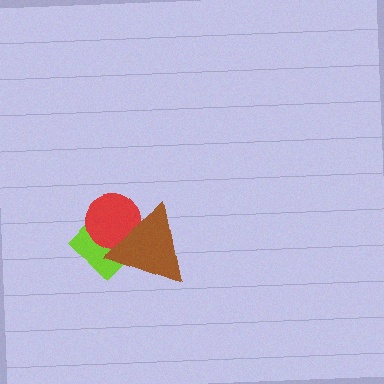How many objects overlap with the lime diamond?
2 objects overlap with the lime diamond.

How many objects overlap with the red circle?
2 objects overlap with the red circle.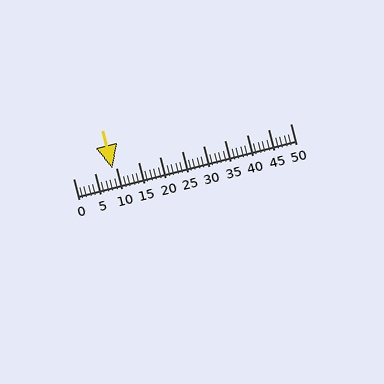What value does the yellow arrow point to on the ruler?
The yellow arrow points to approximately 9.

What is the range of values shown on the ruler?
The ruler shows values from 0 to 50.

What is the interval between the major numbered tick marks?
The major tick marks are spaced 5 units apart.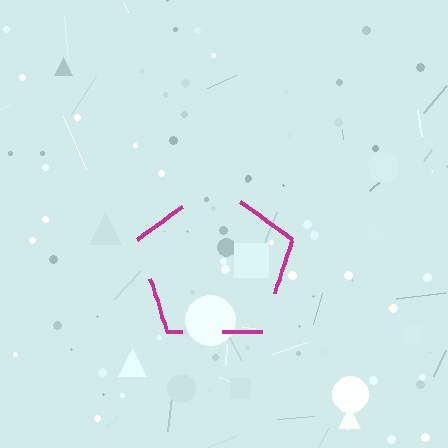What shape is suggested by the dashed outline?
The dashed outline suggests a pentagon.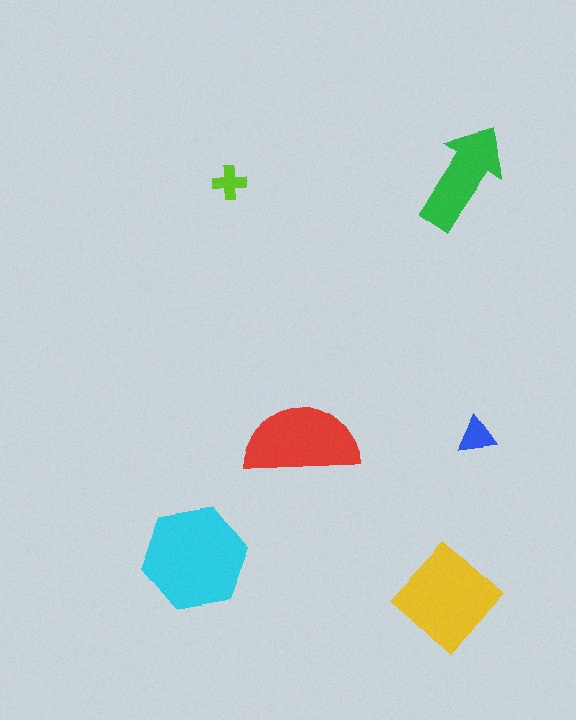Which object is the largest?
The cyan hexagon.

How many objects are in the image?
There are 6 objects in the image.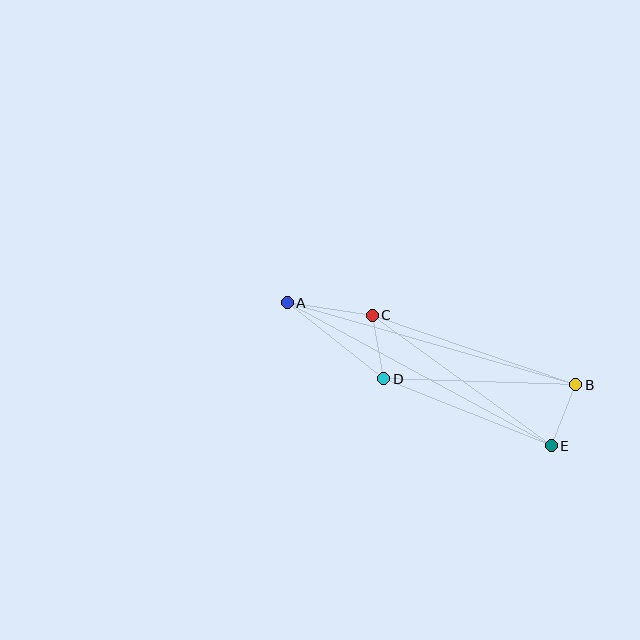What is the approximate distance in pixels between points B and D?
The distance between B and D is approximately 192 pixels.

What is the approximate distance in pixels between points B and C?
The distance between B and C is approximately 215 pixels.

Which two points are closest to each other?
Points C and D are closest to each other.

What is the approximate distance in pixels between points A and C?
The distance between A and C is approximately 86 pixels.